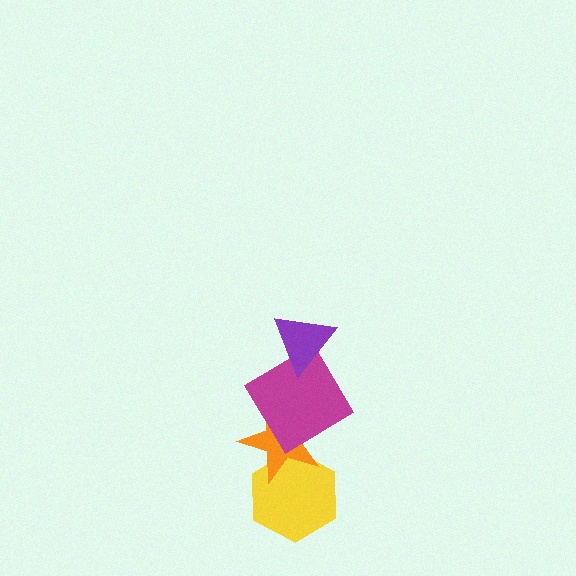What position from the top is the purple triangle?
The purple triangle is 1st from the top.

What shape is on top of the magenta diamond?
The purple triangle is on top of the magenta diamond.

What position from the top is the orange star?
The orange star is 3rd from the top.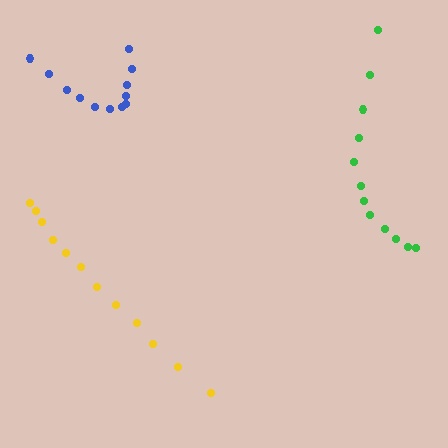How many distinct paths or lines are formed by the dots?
There are 3 distinct paths.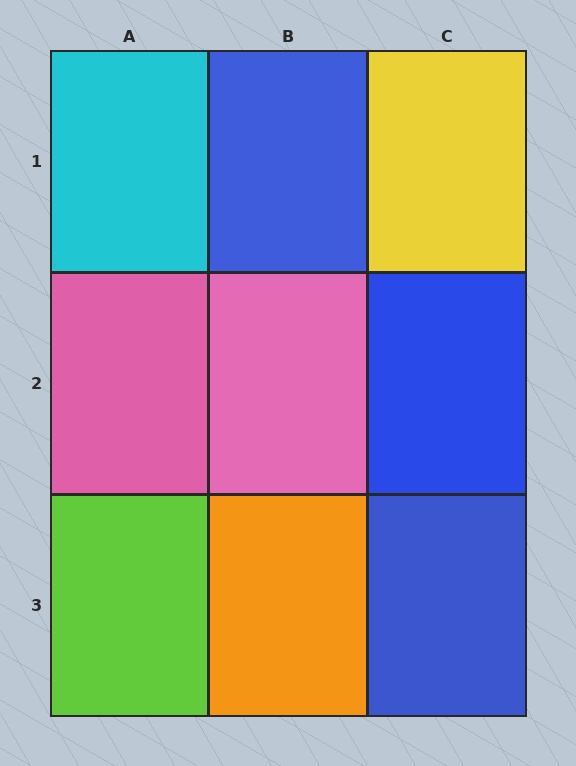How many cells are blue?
3 cells are blue.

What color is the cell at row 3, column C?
Blue.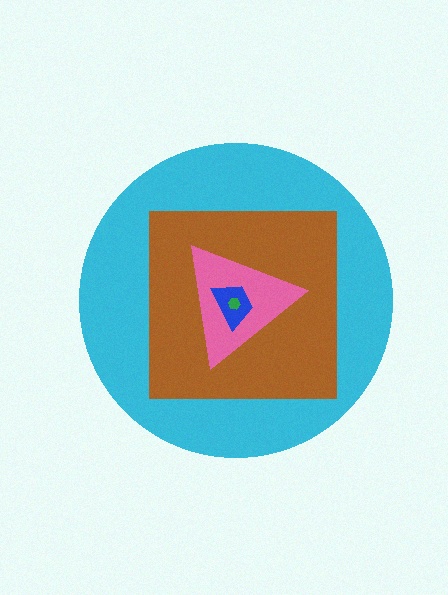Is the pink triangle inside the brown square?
Yes.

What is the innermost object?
The green hexagon.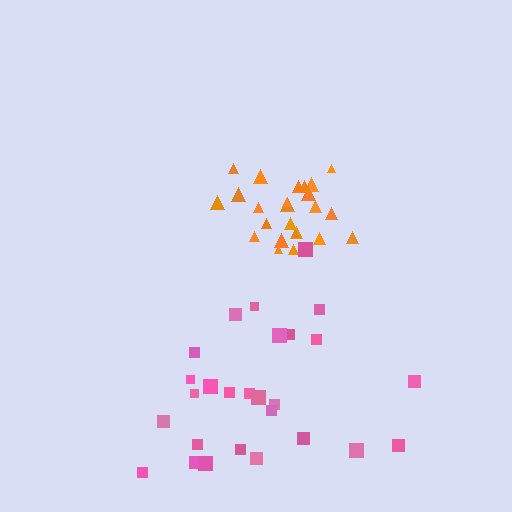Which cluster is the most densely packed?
Orange.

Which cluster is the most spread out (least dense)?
Pink.